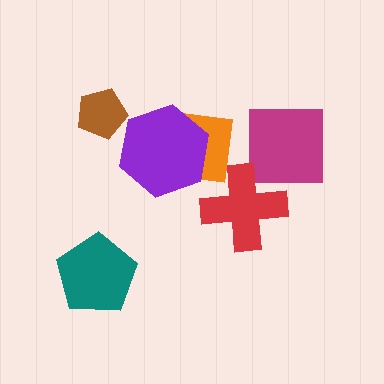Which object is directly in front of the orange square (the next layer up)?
The purple hexagon is directly in front of the orange square.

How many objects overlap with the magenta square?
0 objects overlap with the magenta square.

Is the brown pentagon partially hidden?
No, no other shape covers it.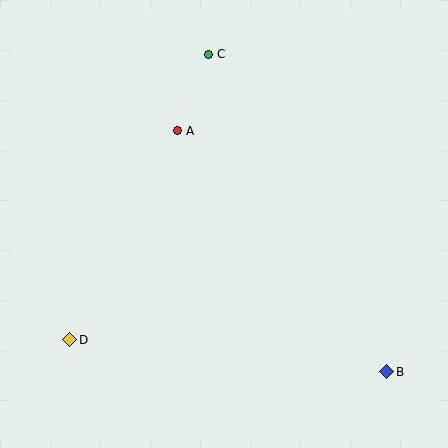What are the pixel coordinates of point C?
Point C is at (208, 54).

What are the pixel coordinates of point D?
Point D is at (70, 340).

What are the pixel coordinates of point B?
Point B is at (387, 372).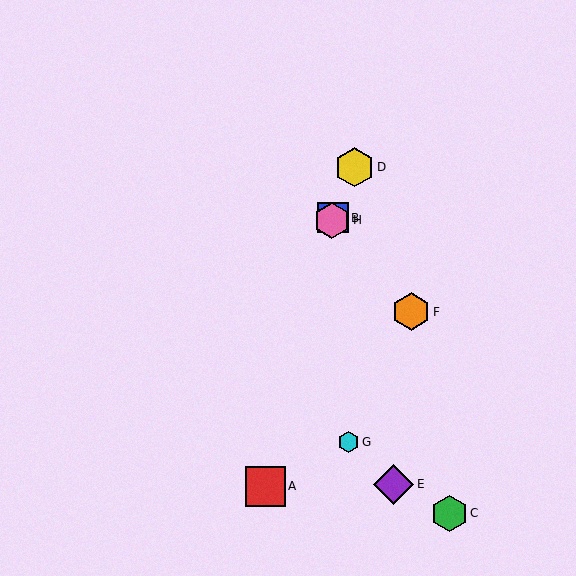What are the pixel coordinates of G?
Object G is at (348, 442).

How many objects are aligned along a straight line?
3 objects (B, D, H) are aligned along a straight line.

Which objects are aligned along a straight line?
Objects B, D, H are aligned along a straight line.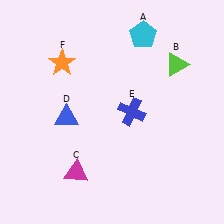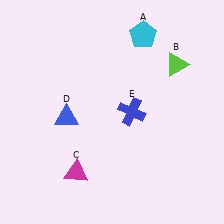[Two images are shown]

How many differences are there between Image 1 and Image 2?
There is 1 difference between the two images.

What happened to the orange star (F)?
The orange star (F) was removed in Image 2. It was in the top-left area of Image 1.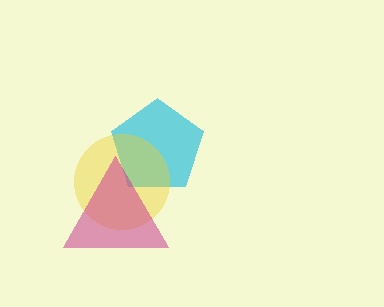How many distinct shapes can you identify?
There are 3 distinct shapes: a cyan pentagon, a yellow circle, a magenta triangle.